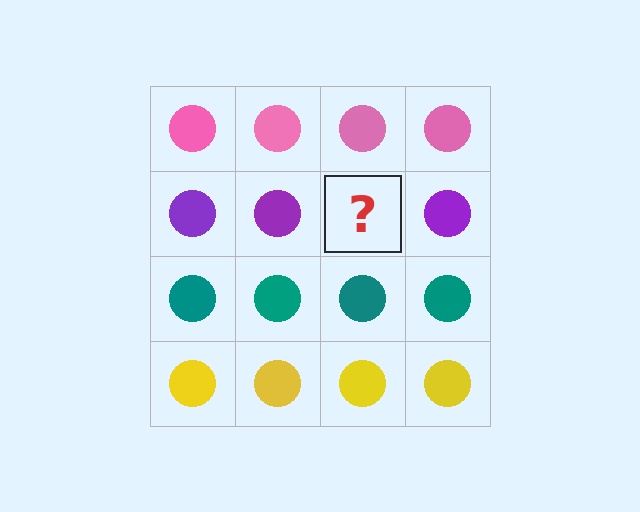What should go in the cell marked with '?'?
The missing cell should contain a purple circle.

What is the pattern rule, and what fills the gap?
The rule is that each row has a consistent color. The gap should be filled with a purple circle.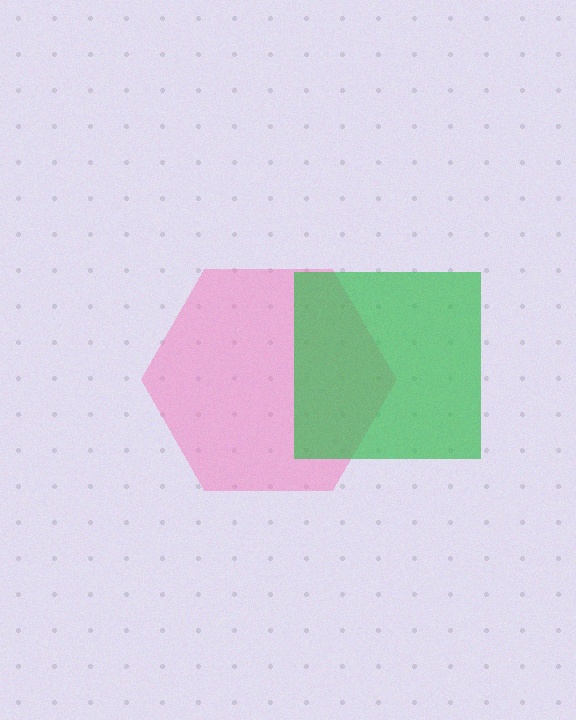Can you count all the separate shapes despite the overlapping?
Yes, there are 2 separate shapes.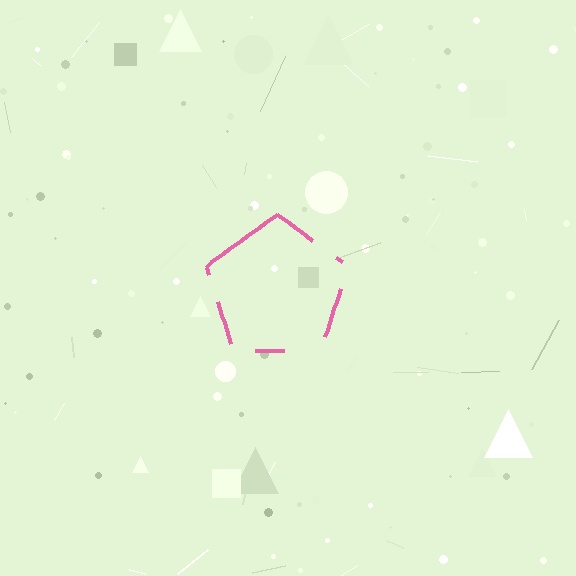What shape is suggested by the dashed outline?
The dashed outline suggests a pentagon.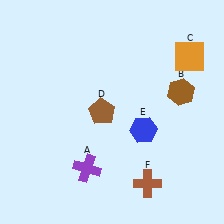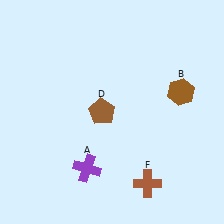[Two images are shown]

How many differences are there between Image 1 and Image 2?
There are 2 differences between the two images.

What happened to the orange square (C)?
The orange square (C) was removed in Image 2. It was in the top-right area of Image 1.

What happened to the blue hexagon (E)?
The blue hexagon (E) was removed in Image 2. It was in the bottom-right area of Image 1.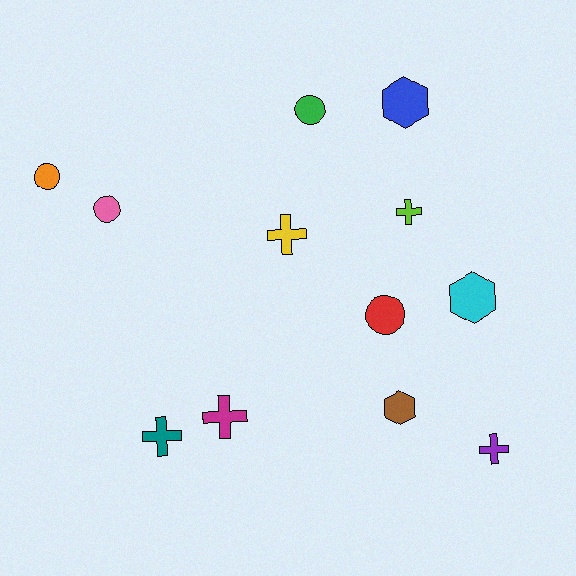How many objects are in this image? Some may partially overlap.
There are 12 objects.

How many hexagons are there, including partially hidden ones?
There are 3 hexagons.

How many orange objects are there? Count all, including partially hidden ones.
There is 1 orange object.